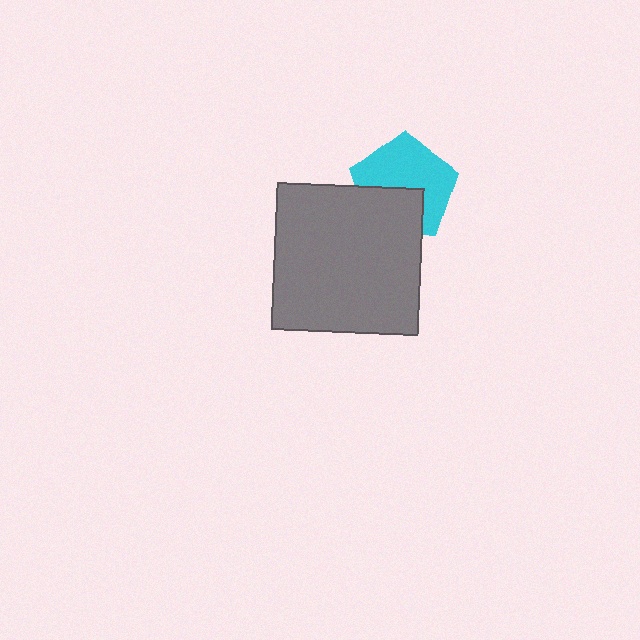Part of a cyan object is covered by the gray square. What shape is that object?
It is a pentagon.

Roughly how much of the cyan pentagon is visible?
About half of it is visible (roughly 62%).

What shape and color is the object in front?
The object in front is a gray square.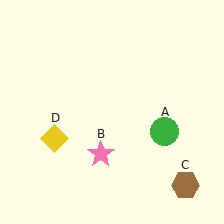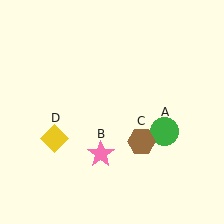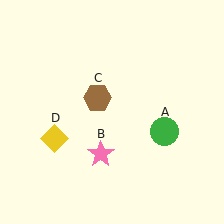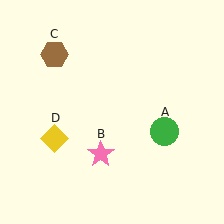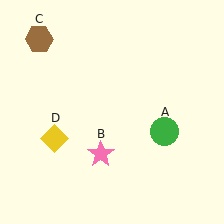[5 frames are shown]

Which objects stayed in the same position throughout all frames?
Green circle (object A) and pink star (object B) and yellow diamond (object D) remained stationary.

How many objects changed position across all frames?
1 object changed position: brown hexagon (object C).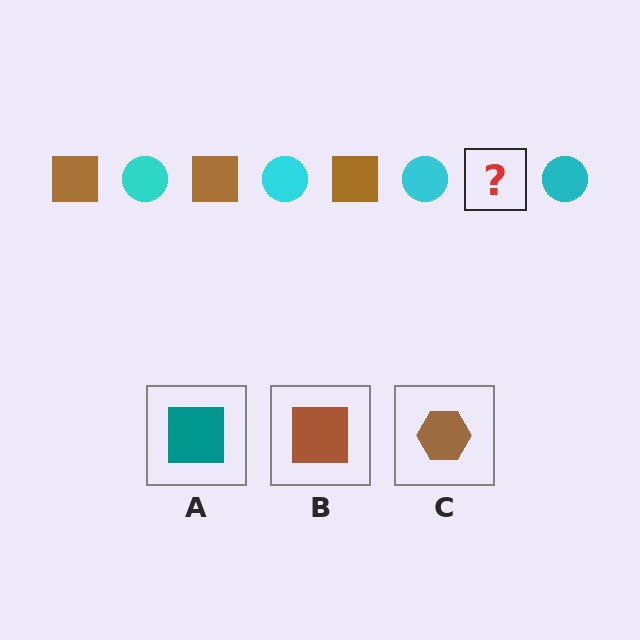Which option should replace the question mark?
Option B.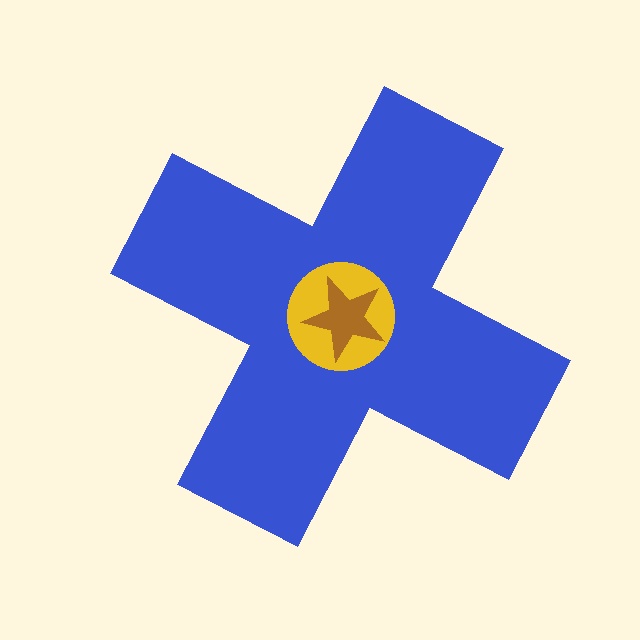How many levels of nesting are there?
3.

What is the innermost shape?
The brown star.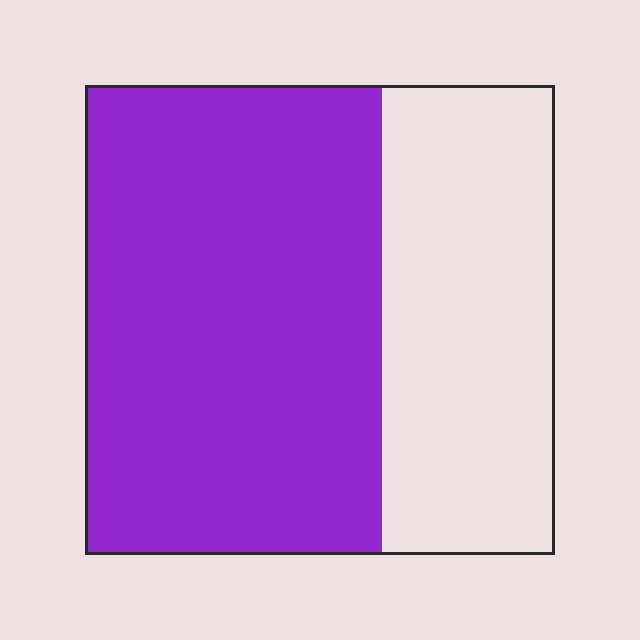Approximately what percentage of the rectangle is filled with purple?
Approximately 65%.